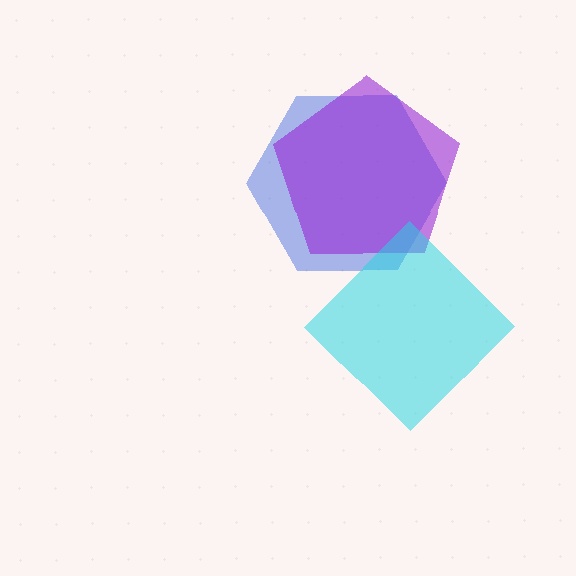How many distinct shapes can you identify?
There are 3 distinct shapes: a blue hexagon, a purple pentagon, a cyan diamond.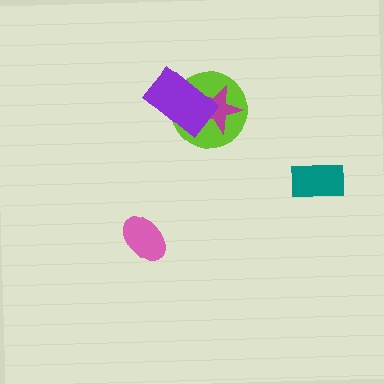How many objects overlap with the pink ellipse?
0 objects overlap with the pink ellipse.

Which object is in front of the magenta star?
The purple rectangle is in front of the magenta star.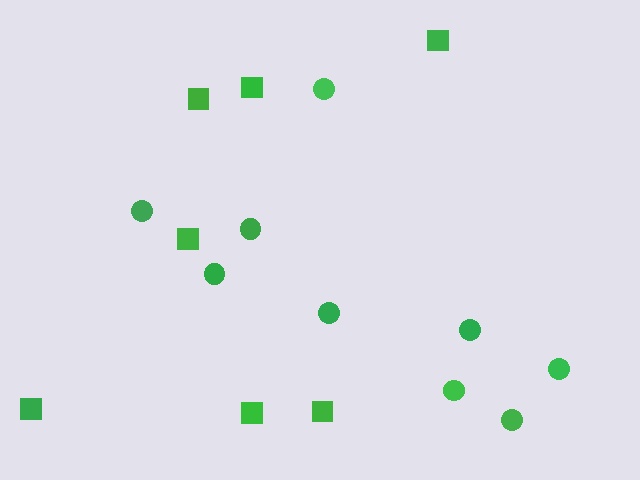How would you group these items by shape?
There are 2 groups: one group of squares (7) and one group of circles (9).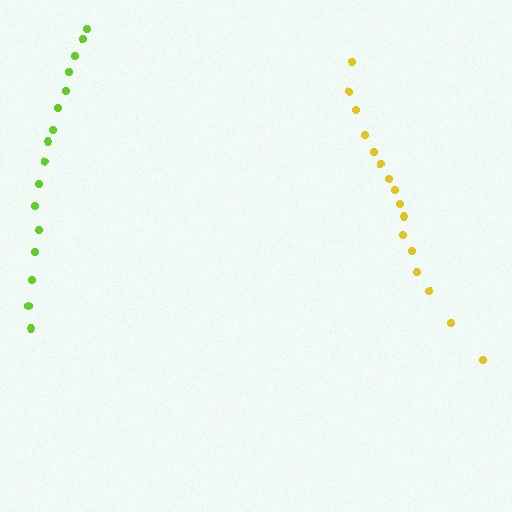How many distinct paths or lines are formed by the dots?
There are 2 distinct paths.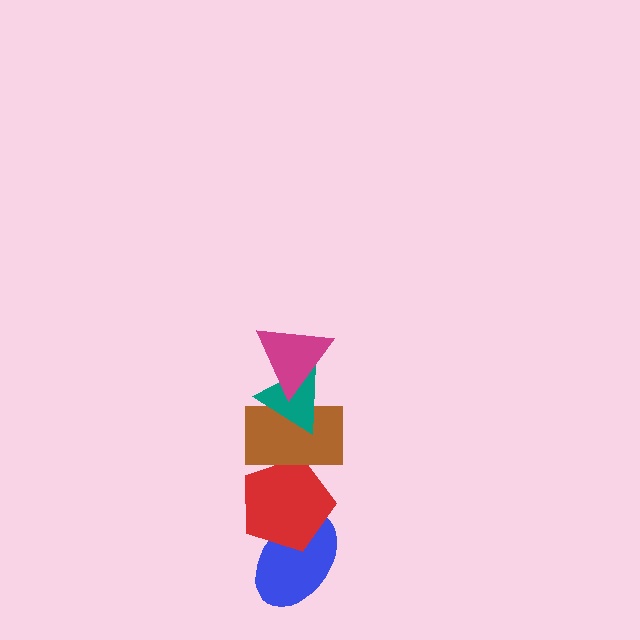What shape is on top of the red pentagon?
The brown rectangle is on top of the red pentagon.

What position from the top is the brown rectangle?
The brown rectangle is 3rd from the top.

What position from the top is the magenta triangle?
The magenta triangle is 1st from the top.